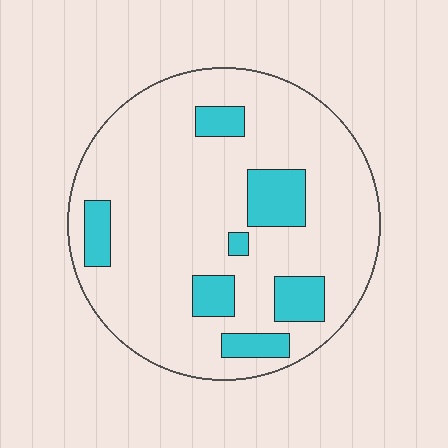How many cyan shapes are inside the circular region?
7.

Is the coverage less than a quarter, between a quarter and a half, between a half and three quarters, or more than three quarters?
Less than a quarter.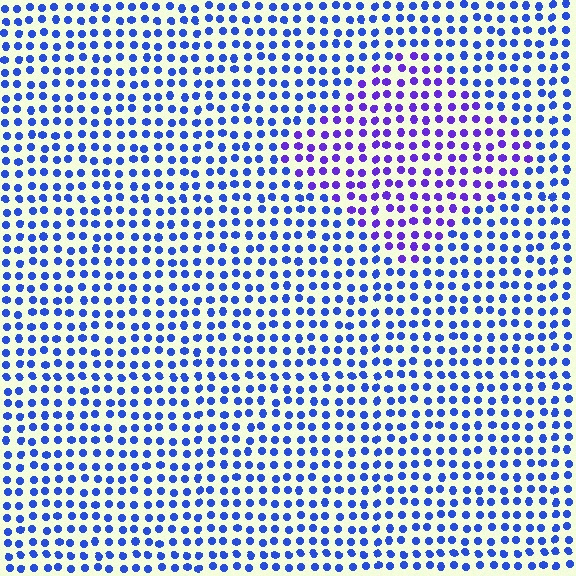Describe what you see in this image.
The image is filled with small blue elements in a uniform arrangement. A diamond-shaped region is visible where the elements are tinted to a slightly different hue, forming a subtle color boundary.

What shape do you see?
I see a diamond.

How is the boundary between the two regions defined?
The boundary is defined purely by a slight shift in hue (about 34 degrees). Spacing, size, and orientation are identical on both sides.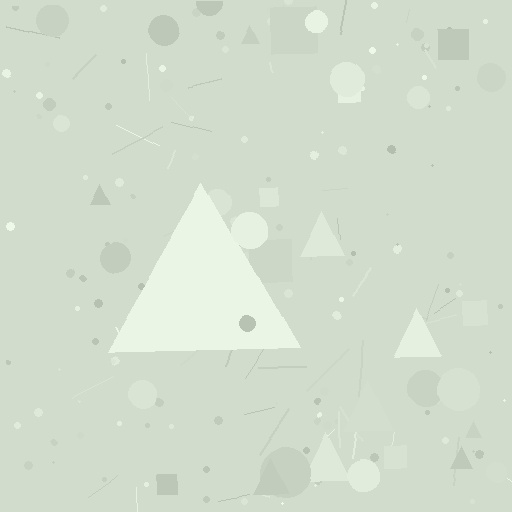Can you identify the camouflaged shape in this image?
The camouflaged shape is a triangle.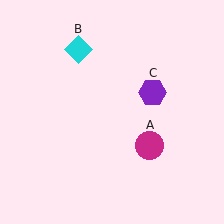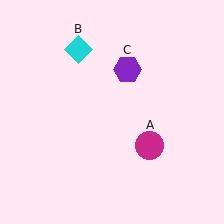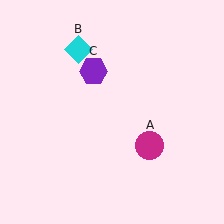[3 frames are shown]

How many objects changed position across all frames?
1 object changed position: purple hexagon (object C).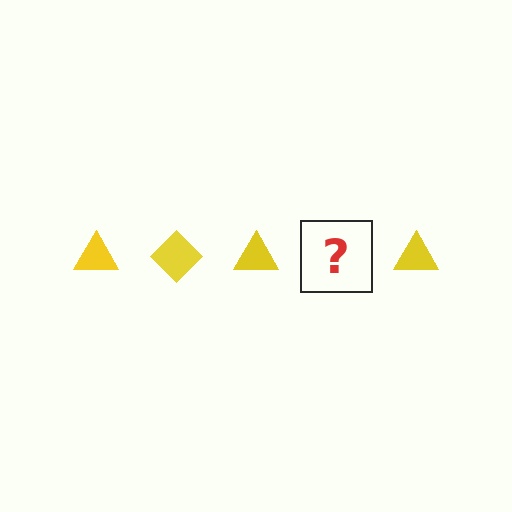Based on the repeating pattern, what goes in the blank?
The blank should be a yellow diamond.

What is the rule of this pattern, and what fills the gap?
The rule is that the pattern cycles through triangle, diamond shapes in yellow. The gap should be filled with a yellow diamond.